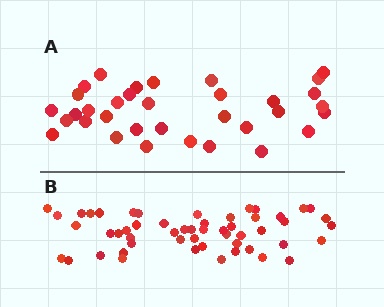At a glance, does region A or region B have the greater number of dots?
Region B (the bottom region) has more dots.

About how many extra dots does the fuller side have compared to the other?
Region B has approximately 20 more dots than region A.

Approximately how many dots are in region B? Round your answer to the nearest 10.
About 50 dots. (The exact count is 53, which rounds to 50.)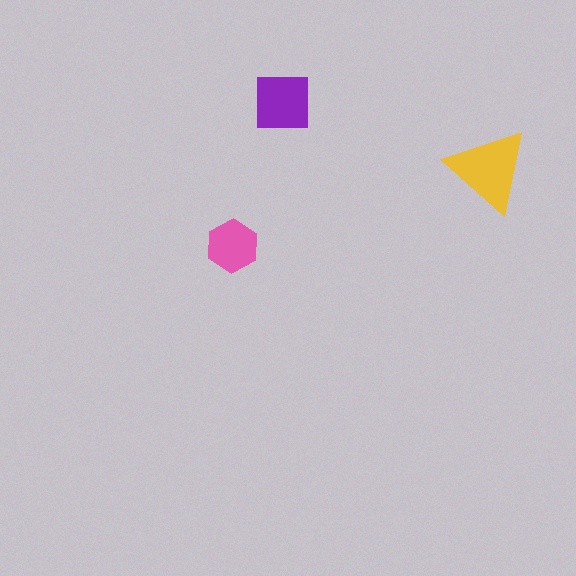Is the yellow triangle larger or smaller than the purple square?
Larger.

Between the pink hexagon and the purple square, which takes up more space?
The purple square.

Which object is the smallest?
The pink hexagon.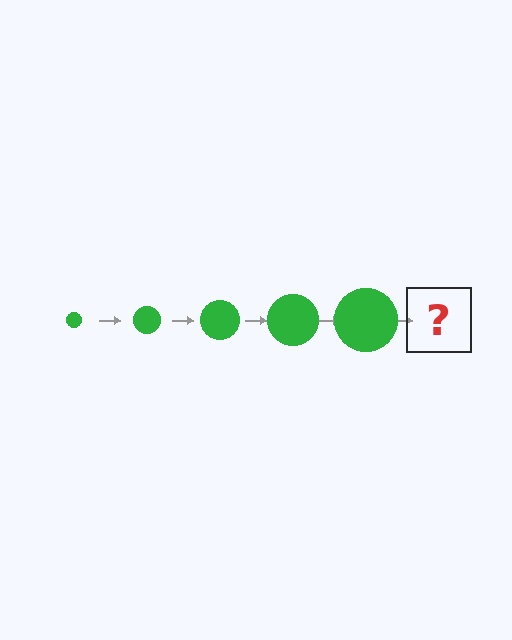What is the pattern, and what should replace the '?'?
The pattern is that the circle gets progressively larger each step. The '?' should be a green circle, larger than the previous one.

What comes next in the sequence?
The next element should be a green circle, larger than the previous one.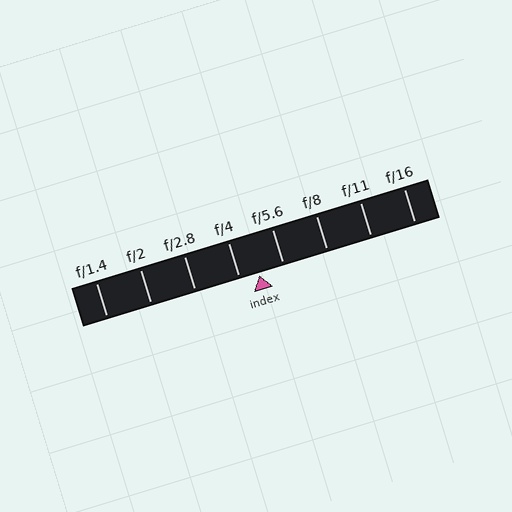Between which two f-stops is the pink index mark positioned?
The index mark is between f/4 and f/5.6.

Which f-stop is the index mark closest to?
The index mark is closest to f/4.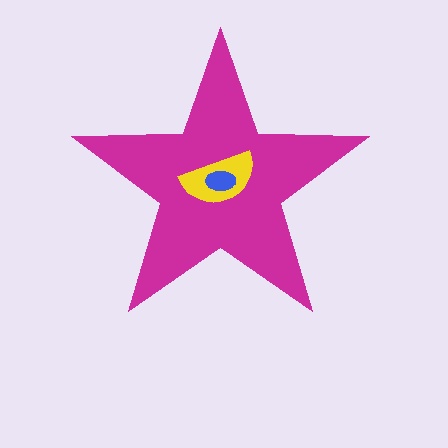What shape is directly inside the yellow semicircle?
The blue ellipse.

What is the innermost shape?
The blue ellipse.